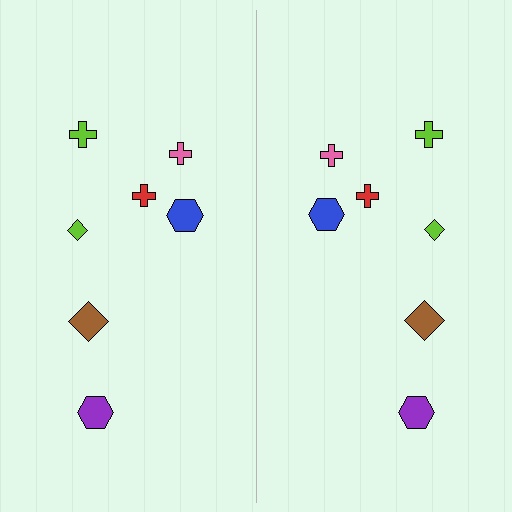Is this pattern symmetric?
Yes, this pattern has bilateral (reflection) symmetry.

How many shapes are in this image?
There are 14 shapes in this image.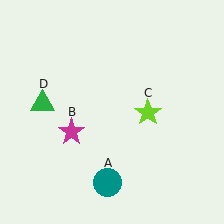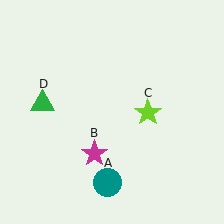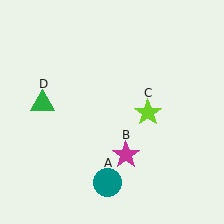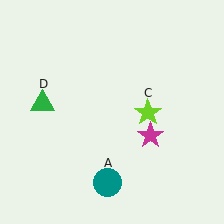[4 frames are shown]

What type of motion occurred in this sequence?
The magenta star (object B) rotated counterclockwise around the center of the scene.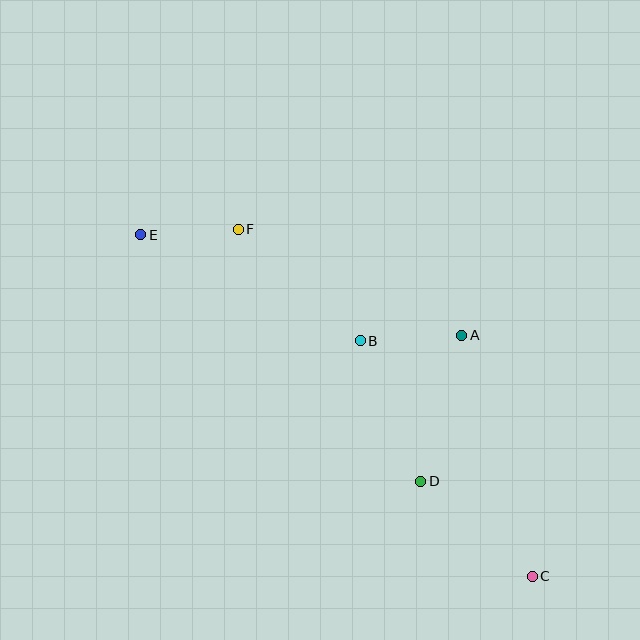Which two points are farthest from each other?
Points C and E are farthest from each other.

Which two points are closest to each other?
Points E and F are closest to each other.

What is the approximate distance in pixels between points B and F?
The distance between B and F is approximately 165 pixels.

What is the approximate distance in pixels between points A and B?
The distance between A and B is approximately 102 pixels.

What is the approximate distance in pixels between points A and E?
The distance between A and E is approximately 336 pixels.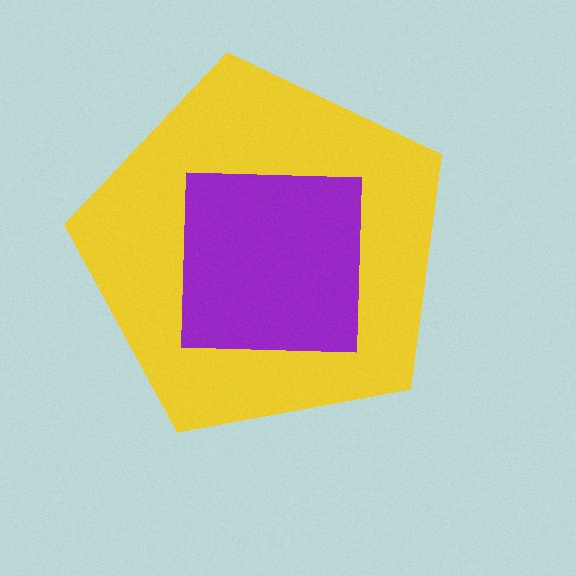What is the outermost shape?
The yellow pentagon.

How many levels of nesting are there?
2.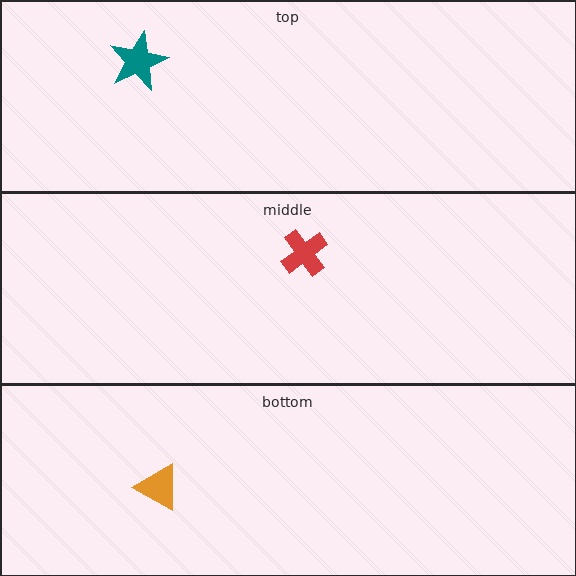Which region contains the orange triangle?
The bottom region.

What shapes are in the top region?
The teal star.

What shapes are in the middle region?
The red cross.